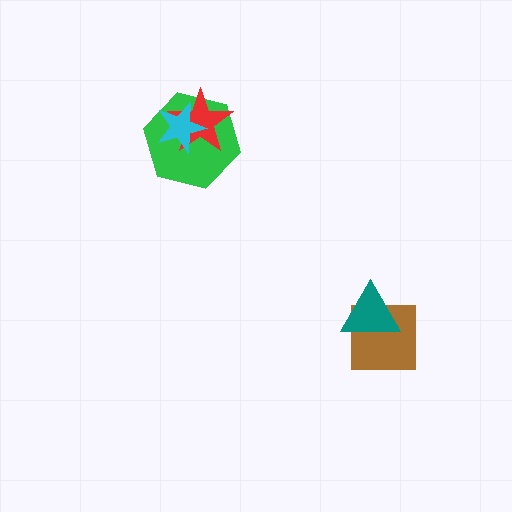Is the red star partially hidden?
Yes, it is partially covered by another shape.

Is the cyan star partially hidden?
No, no other shape covers it.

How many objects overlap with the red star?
2 objects overlap with the red star.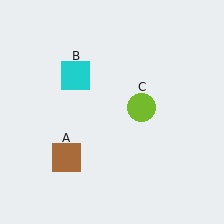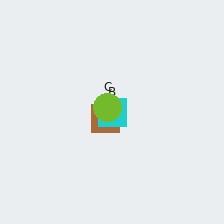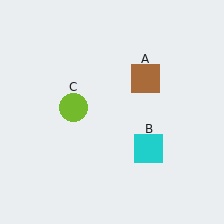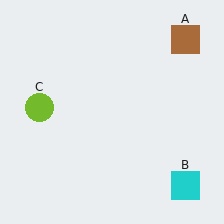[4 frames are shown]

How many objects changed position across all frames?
3 objects changed position: brown square (object A), cyan square (object B), lime circle (object C).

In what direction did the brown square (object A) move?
The brown square (object A) moved up and to the right.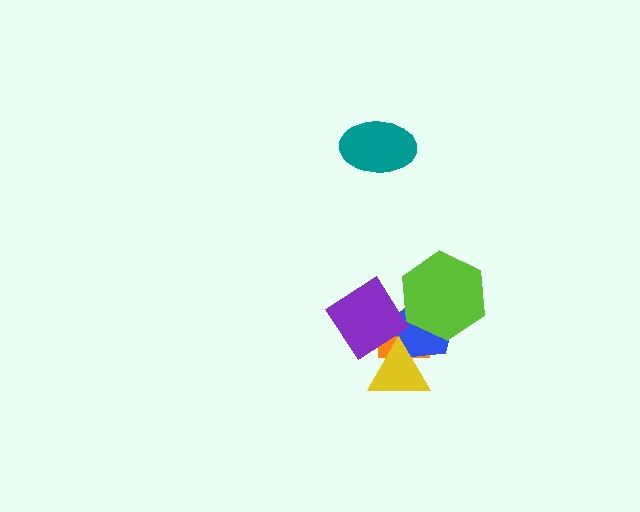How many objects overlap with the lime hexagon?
2 objects overlap with the lime hexagon.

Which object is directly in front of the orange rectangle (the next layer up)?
The blue pentagon is directly in front of the orange rectangle.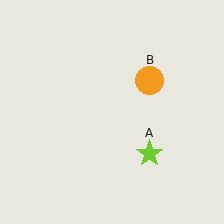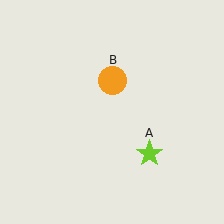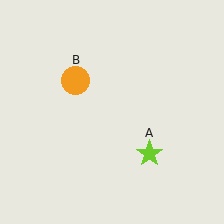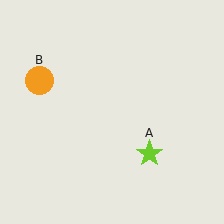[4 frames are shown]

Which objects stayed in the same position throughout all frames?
Lime star (object A) remained stationary.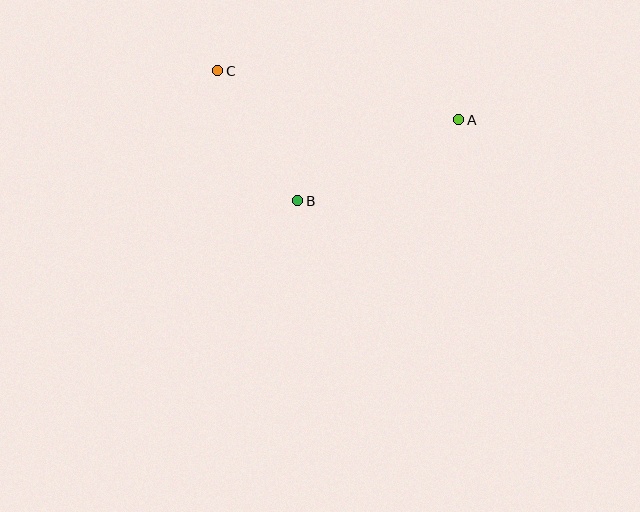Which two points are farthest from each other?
Points A and C are farthest from each other.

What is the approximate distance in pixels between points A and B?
The distance between A and B is approximately 181 pixels.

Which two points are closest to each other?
Points B and C are closest to each other.